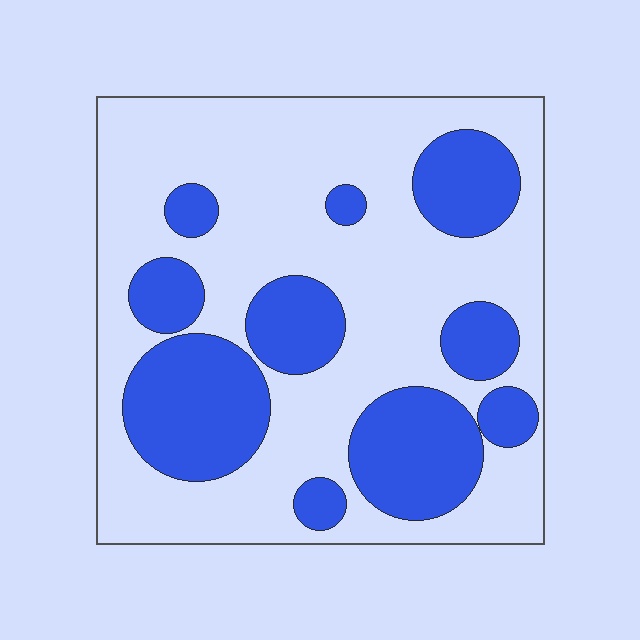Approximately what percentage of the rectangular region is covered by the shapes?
Approximately 35%.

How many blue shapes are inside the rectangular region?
10.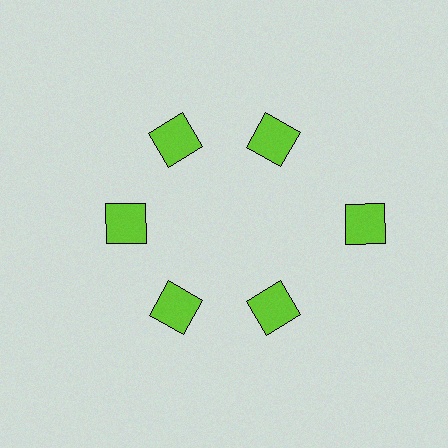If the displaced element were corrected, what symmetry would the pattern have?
It would have 6-fold rotational symmetry — the pattern would map onto itself every 60 degrees.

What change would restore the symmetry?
The symmetry would be restored by moving it inward, back onto the ring so that all 6 squares sit at equal angles and equal distance from the center.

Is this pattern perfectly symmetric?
No. The 6 lime squares are arranged in a ring, but one element near the 3 o'clock position is pushed outward from the center, breaking the 6-fold rotational symmetry.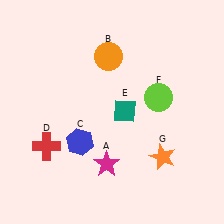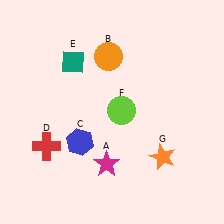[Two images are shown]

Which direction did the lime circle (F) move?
The lime circle (F) moved left.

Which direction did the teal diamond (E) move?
The teal diamond (E) moved left.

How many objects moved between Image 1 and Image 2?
2 objects moved between the two images.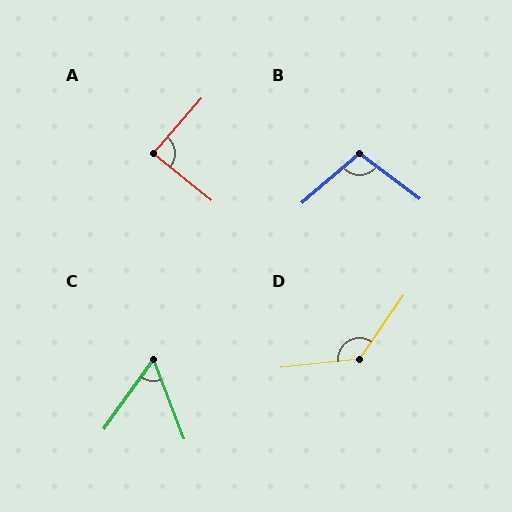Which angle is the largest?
D, at approximately 131 degrees.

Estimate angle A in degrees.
Approximately 88 degrees.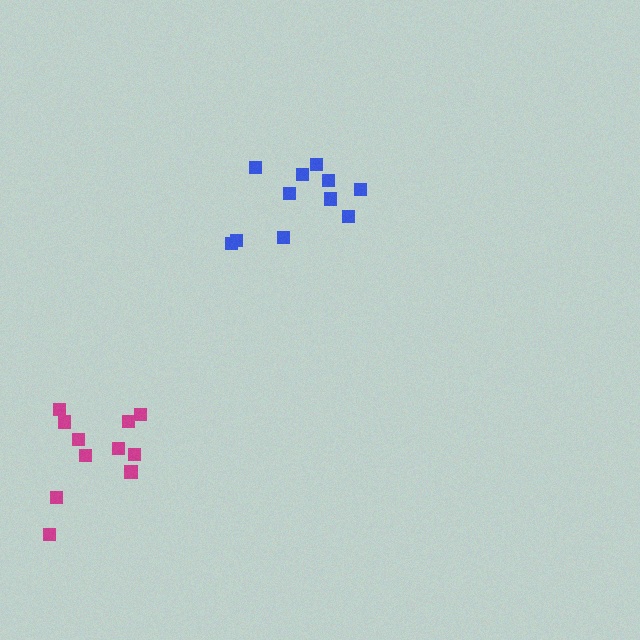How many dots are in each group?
Group 1: 11 dots, Group 2: 11 dots (22 total).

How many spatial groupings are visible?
There are 2 spatial groupings.